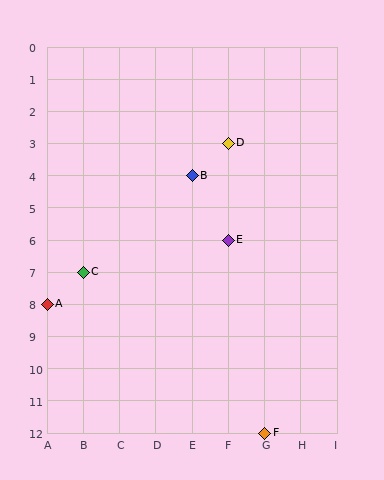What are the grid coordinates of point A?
Point A is at grid coordinates (A, 8).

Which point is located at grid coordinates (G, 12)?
Point F is at (G, 12).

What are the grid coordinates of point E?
Point E is at grid coordinates (F, 6).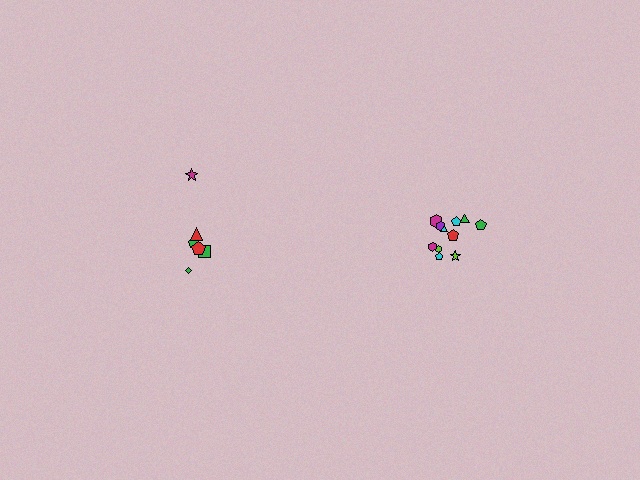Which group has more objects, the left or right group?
The right group.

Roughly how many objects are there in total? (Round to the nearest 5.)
Roughly 20 objects in total.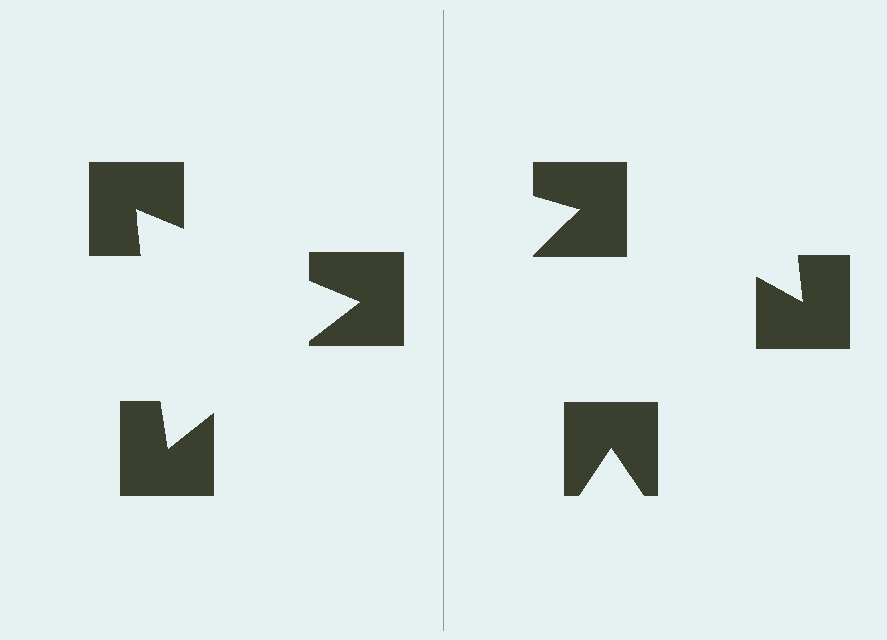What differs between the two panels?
The notched squares are positioned identically on both sides; only the wedge orientations differ. On the left they align to a triangle; on the right they are misaligned.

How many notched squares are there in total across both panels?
6 — 3 on each side.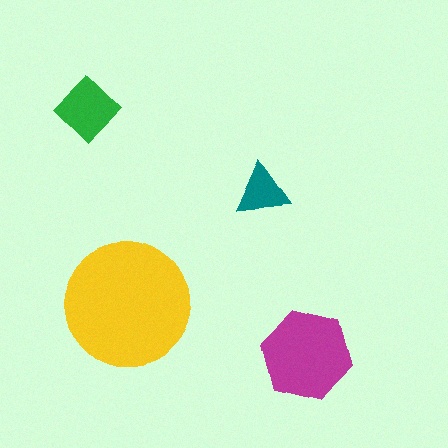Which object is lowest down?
The magenta hexagon is bottommost.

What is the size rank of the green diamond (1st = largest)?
3rd.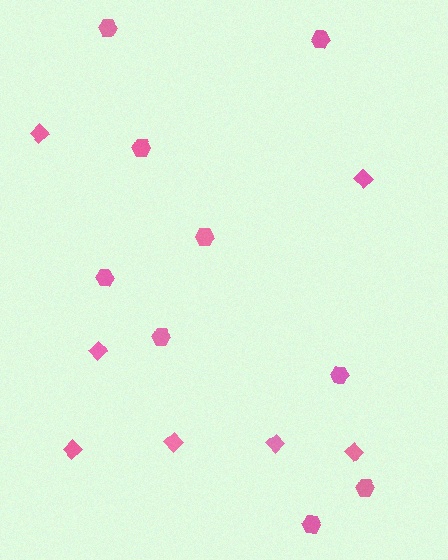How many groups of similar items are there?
There are 2 groups: one group of diamonds (7) and one group of hexagons (9).